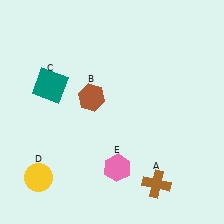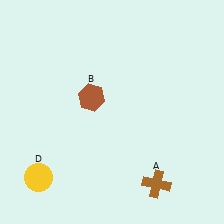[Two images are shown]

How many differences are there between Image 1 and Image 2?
There are 2 differences between the two images.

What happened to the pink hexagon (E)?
The pink hexagon (E) was removed in Image 2. It was in the bottom-right area of Image 1.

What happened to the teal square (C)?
The teal square (C) was removed in Image 2. It was in the top-left area of Image 1.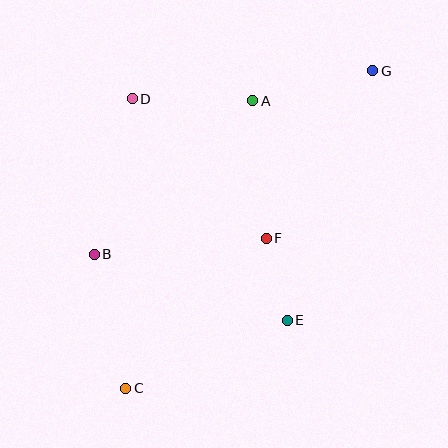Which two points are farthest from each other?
Points C and G are farthest from each other.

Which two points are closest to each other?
Points E and F are closest to each other.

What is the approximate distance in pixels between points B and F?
The distance between B and F is approximately 173 pixels.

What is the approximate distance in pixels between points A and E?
The distance between A and E is approximately 222 pixels.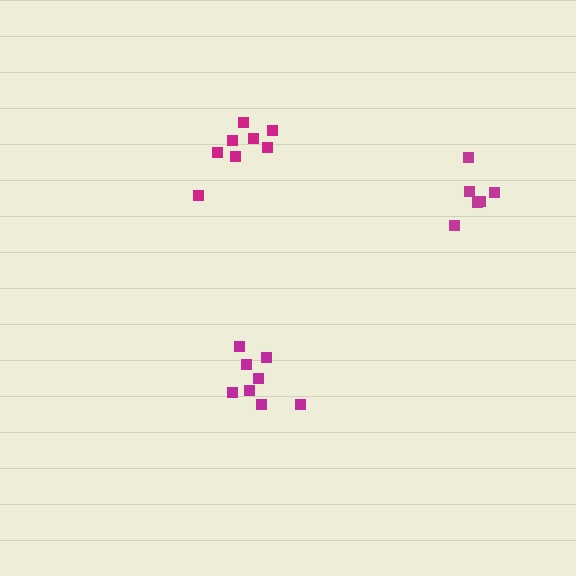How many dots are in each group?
Group 1: 8 dots, Group 2: 6 dots, Group 3: 8 dots (22 total).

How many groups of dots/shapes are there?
There are 3 groups.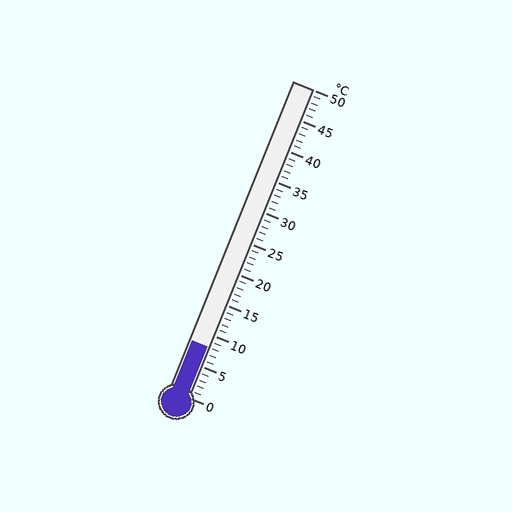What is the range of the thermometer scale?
The thermometer scale ranges from 0°C to 50°C.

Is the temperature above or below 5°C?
The temperature is above 5°C.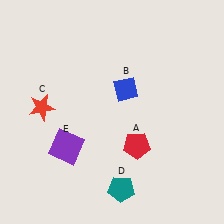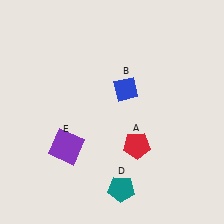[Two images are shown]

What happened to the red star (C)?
The red star (C) was removed in Image 2. It was in the top-left area of Image 1.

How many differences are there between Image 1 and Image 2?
There is 1 difference between the two images.